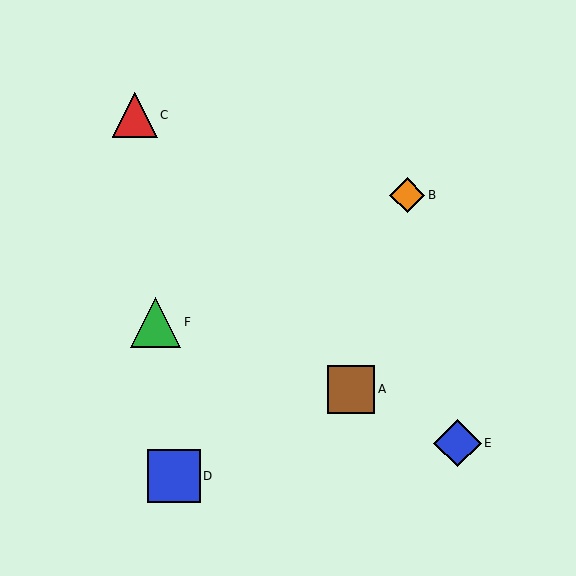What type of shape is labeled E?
Shape E is a blue diamond.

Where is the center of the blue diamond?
The center of the blue diamond is at (457, 443).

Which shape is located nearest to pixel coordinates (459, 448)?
The blue diamond (labeled E) at (457, 443) is nearest to that location.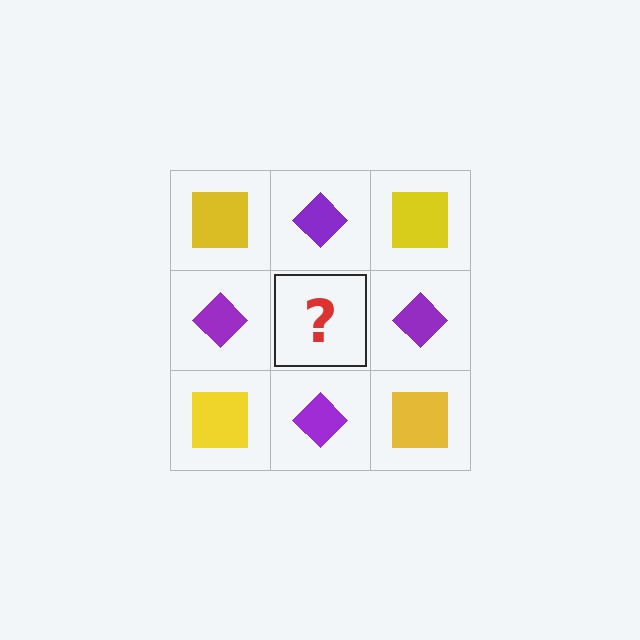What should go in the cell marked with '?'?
The missing cell should contain a yellow square.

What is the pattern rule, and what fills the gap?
The rule is that it alternates yellow square and purple diamond in a checkerboard pattern. The gap should be filled with a yellow square.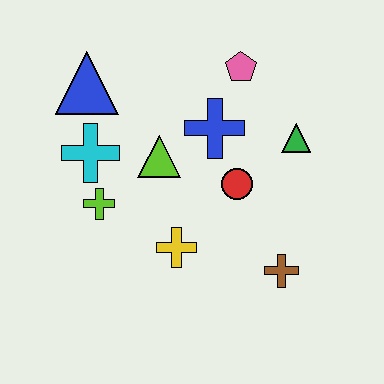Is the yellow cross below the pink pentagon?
Yes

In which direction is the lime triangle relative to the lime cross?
The lime triangle is to the right of the lime cross.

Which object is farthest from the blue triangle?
The brown cross is farthest from the blue triangle.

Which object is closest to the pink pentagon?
The blue cross is closest to the pink pentagon.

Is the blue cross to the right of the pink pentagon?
No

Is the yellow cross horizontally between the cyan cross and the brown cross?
Yes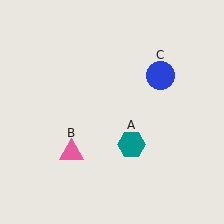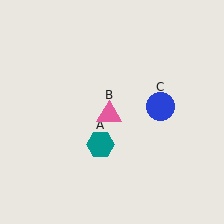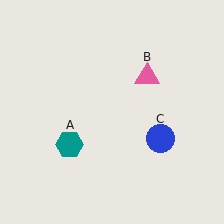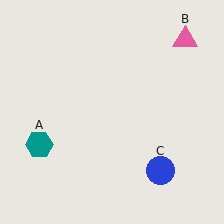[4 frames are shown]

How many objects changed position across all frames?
3 objects changed position: teal hexagon (object A), pink triangle (object B), blue circle (object C).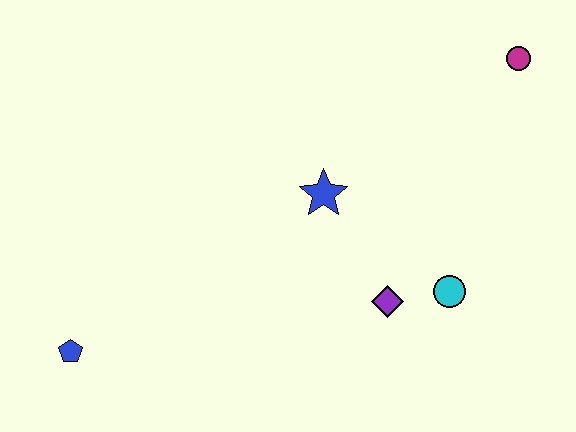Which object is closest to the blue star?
The purple diamond is closest to the blue star.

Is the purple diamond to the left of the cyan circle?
Yes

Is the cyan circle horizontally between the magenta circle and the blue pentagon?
Yes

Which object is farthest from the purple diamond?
The blue pentagon is farthest from the purple diamond.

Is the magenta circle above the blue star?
Yes